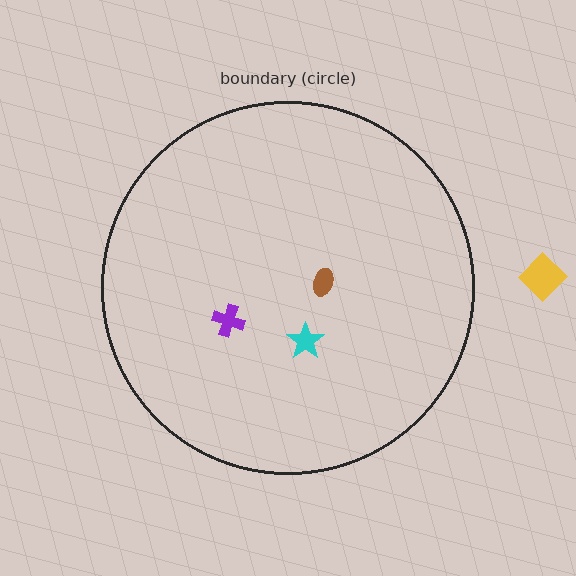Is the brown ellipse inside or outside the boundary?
Inside.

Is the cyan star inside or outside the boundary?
Inside.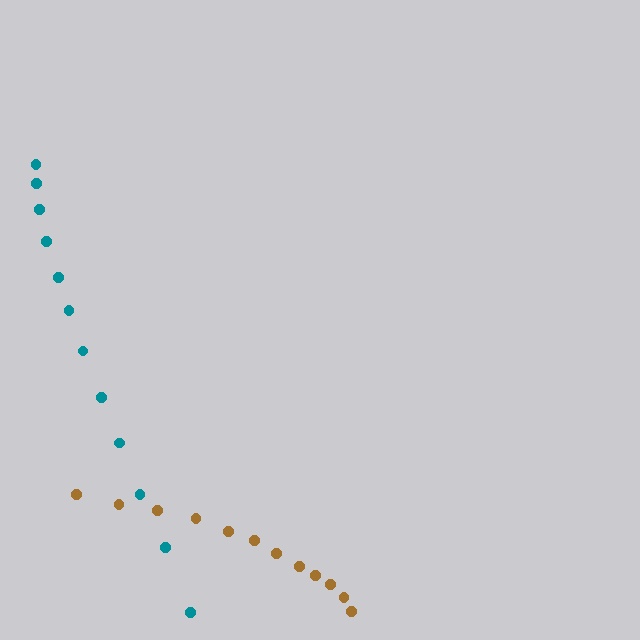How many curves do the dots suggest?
There are 2 distinct paths.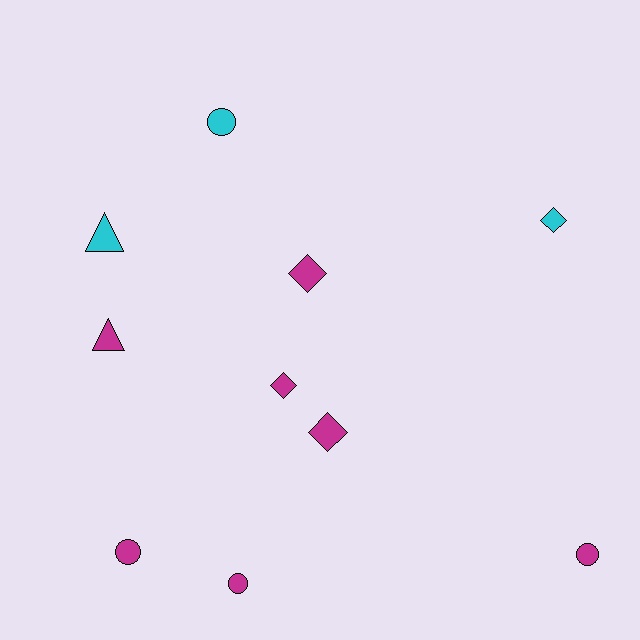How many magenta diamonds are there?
There are 3 magenta diamonds.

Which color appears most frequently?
Magenta, with 7 objects.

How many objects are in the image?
There are 10 objects.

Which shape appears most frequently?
Diamond, with 4 objects.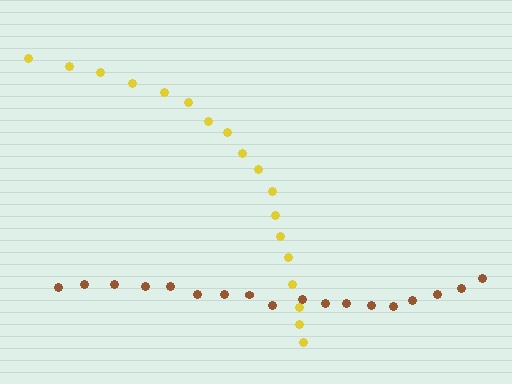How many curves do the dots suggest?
There are 2 distinct paths.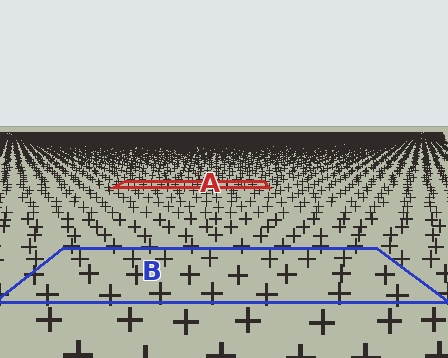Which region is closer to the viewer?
Region B is closer. The texture elements there are larger and more spread out.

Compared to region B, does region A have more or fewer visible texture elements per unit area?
Region A has more texture elements per unit area — they are packed more densely because it is farther away.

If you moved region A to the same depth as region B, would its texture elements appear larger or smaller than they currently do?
They would appear larger. At a closer depth, the same texture elements are projected at a bigger on-screen size.